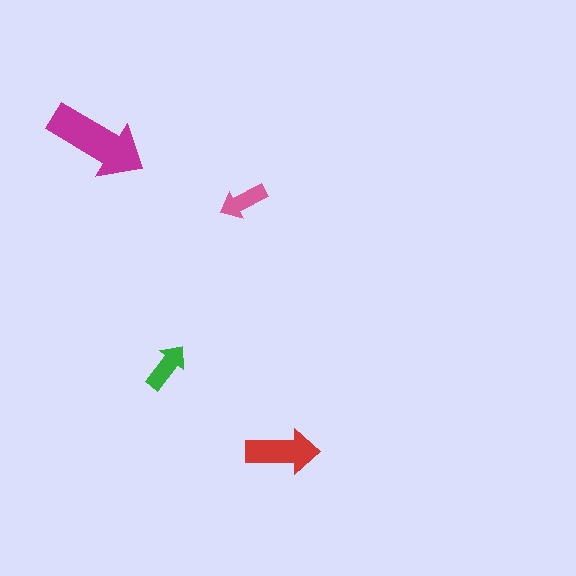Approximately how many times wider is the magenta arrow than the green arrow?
About 2 times wider.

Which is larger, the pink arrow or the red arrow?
The red one.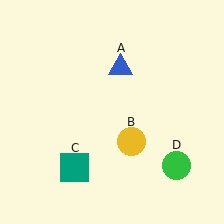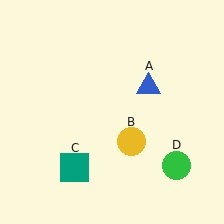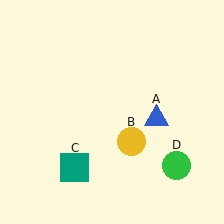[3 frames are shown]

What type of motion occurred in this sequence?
The blue triangle (object A) rotated clockwise around the center of the scene.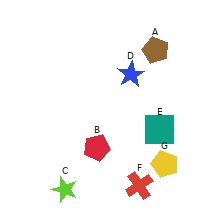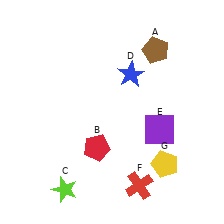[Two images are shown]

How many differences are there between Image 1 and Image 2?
There is 1 difference between the two images.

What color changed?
The square (E) changed from teal in Image 1 to purple in Image 2.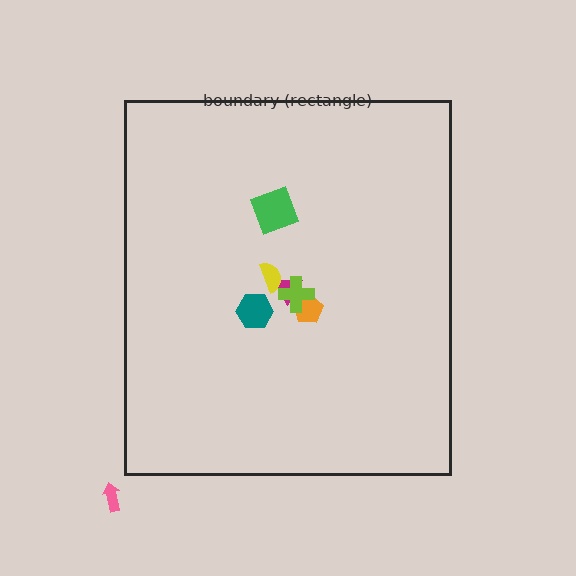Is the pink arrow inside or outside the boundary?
Outside.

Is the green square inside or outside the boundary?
Inside.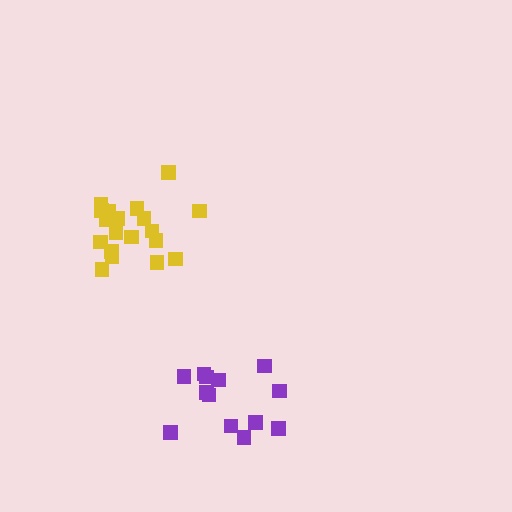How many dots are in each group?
Group 1: 13 dots, Group 2: 19 dots (32 total).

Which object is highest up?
The yellow cluster is topmost.